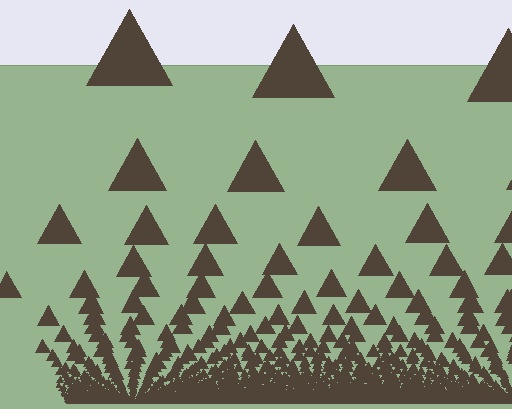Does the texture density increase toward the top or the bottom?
Density increases toward the bottom.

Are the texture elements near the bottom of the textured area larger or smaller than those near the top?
Smaller. The gradient is inverted — elements near the bottom are smaller and denser.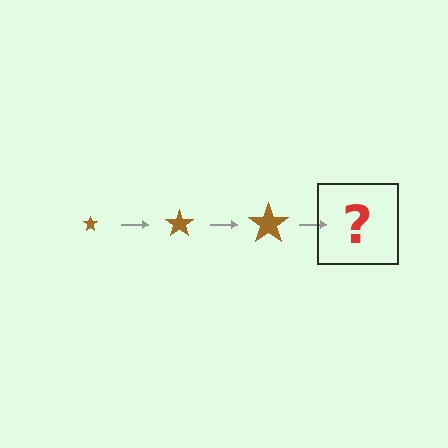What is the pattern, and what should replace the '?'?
The pattern is that the star gets progressively larger each step. The '?' should be a brown star, larger than the previous one.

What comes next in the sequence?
The next element should be a brown star, larger than the previous one.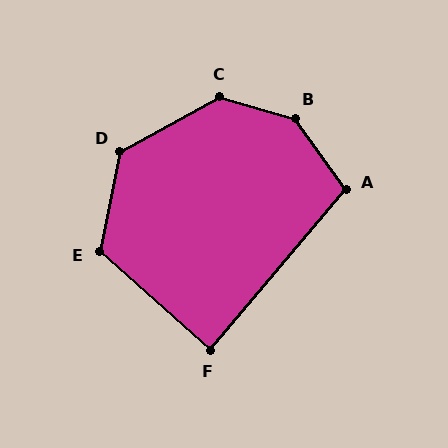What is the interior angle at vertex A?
Approximately 104 degrees (obtuse).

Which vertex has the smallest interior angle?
F, at approximately 88 degrees.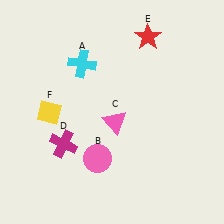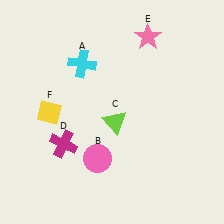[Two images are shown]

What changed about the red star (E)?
In Image 1, E is red. In Image 2, it changed to pink.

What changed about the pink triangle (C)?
In Image 1, C is pink. In Image 2, it changed to lime.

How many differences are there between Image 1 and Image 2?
There are 2 differences between the two images.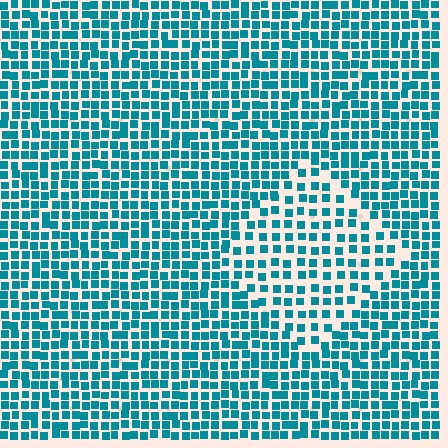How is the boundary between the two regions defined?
The boundary is defined by a change in element density (approximately 1.6x ratio). All elements are the same color, size, and shape.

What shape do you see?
I see a diamond.